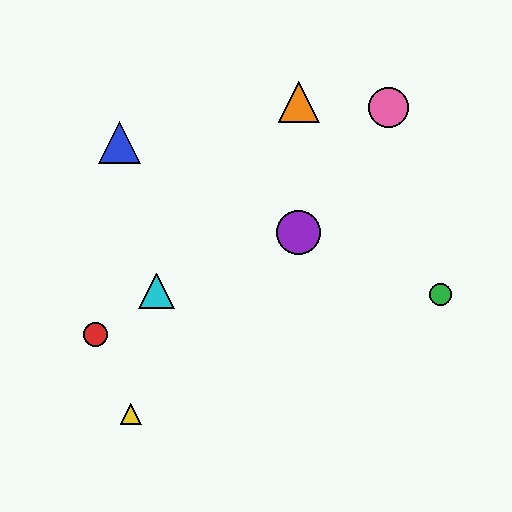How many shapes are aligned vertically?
2 shapes (the purple circle, the orange triangle) are aligned vertically.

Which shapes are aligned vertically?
The purple circle, the orange triangle are aligned vertically.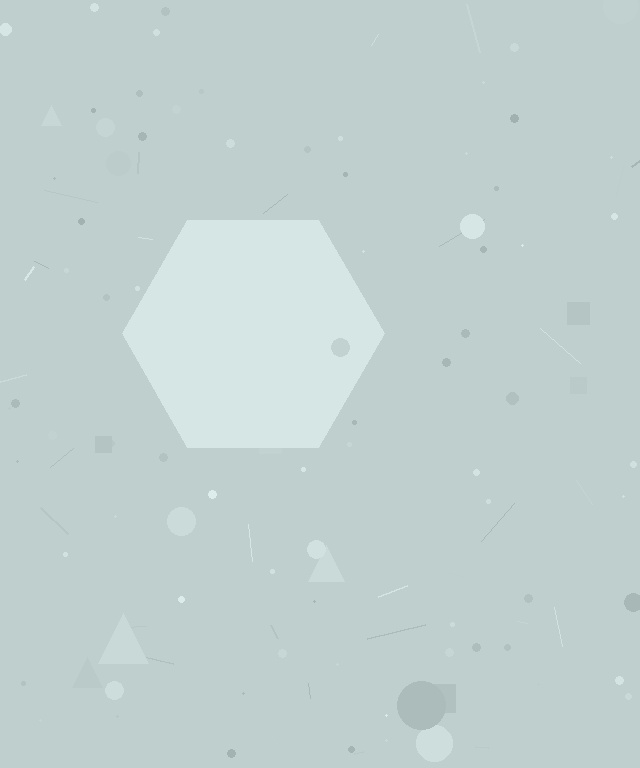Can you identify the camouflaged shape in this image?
The camouflaged shape is a hexagon.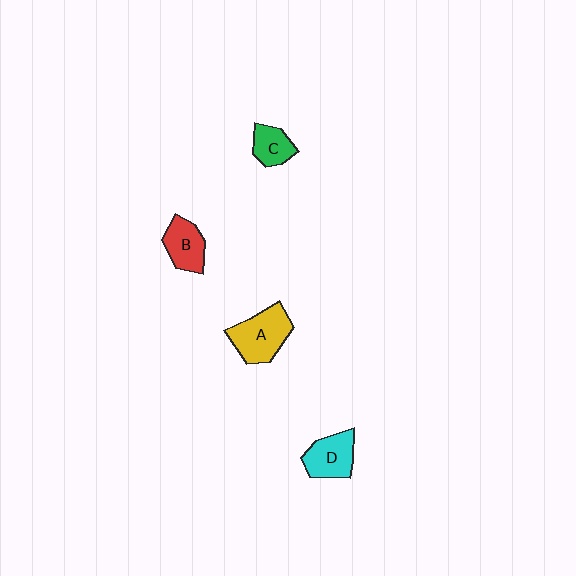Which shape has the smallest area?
Shape C (green).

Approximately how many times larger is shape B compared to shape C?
Approximately 1.3 times.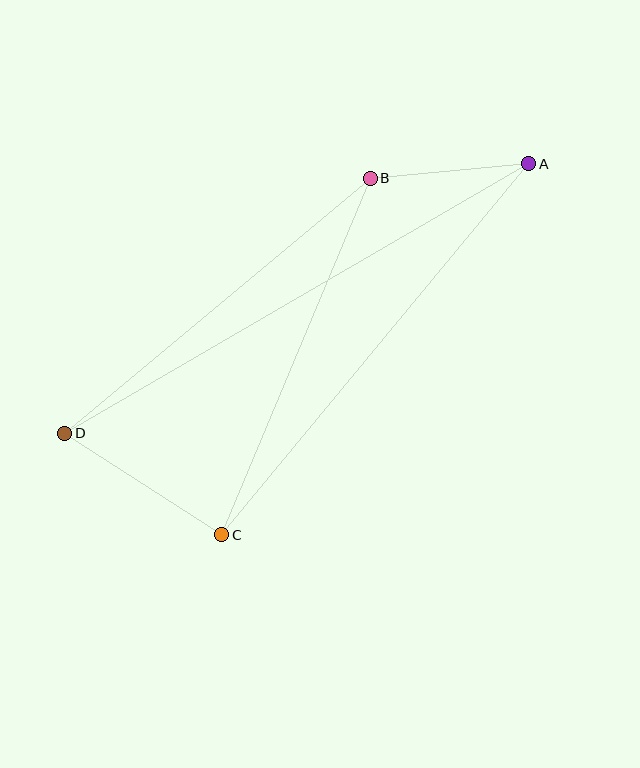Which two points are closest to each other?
Points A and B are closest to each other.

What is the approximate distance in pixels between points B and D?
The distance between B and D is approximately 398 pixels.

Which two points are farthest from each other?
Points A and D are farthest from each other.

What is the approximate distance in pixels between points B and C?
The distance between B and C is approximately 386 pixels.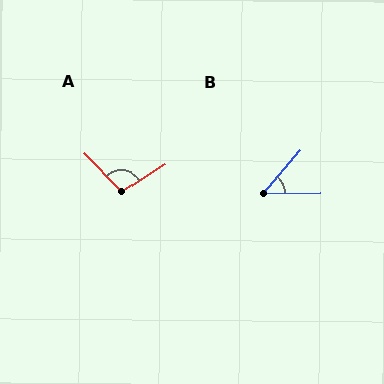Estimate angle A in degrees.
Approximately 101 degrees.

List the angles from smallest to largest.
B (49°), A (101°).